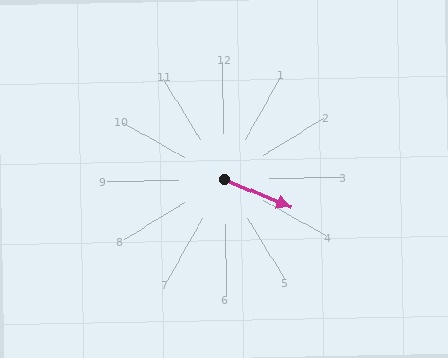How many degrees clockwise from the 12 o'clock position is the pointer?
Approximately 114 degrees.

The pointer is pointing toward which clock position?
Roughly 4 o'clock.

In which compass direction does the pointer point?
Southeast.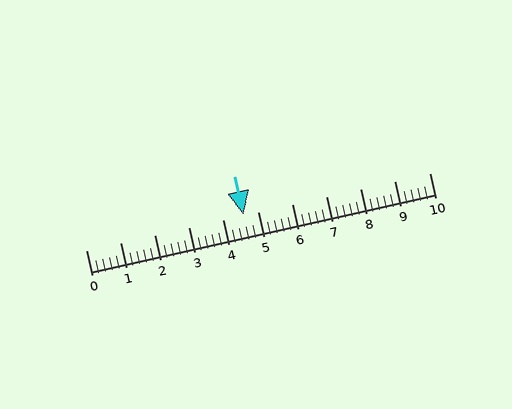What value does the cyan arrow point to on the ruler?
The cyan arrow points to approximately 4.6.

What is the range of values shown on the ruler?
The ruler shows values from 0 to 10.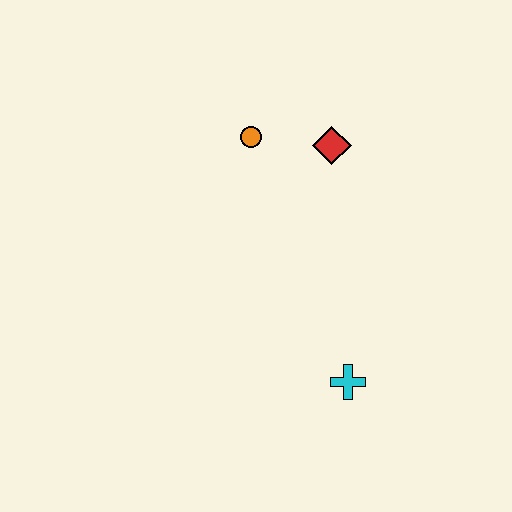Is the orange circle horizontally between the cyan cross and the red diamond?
No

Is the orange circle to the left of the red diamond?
Yes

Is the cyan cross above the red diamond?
No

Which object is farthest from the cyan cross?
The orange circle is farthest from the cyan cross.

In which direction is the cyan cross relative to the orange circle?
The cyan cross is below the orange circle.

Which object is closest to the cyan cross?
The red diamond is closest to the cyan cross.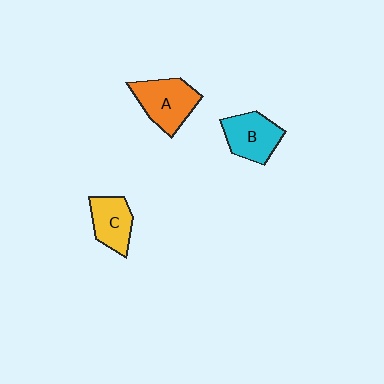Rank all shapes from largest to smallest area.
From largest to smallest: A (orange), B (cyan), C (yellow).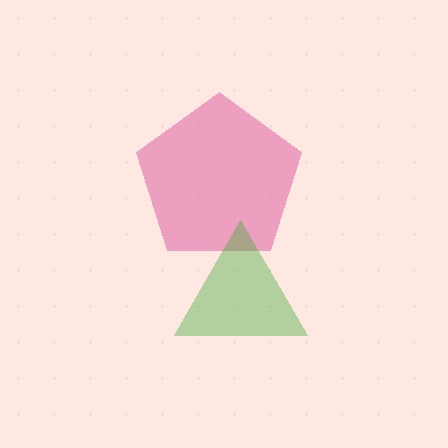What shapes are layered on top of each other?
The layered shapes are: a pink pentagon, a green triangle.